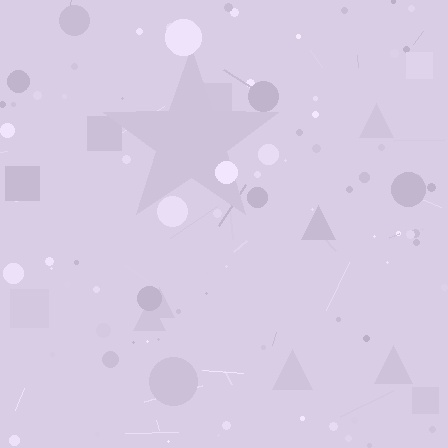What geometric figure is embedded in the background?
A star is embedded in the background.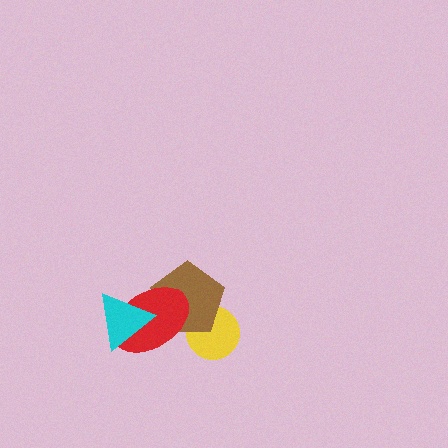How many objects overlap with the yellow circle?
1 object overlaps with the yellow circle.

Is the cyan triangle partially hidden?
No, no other shape covers it.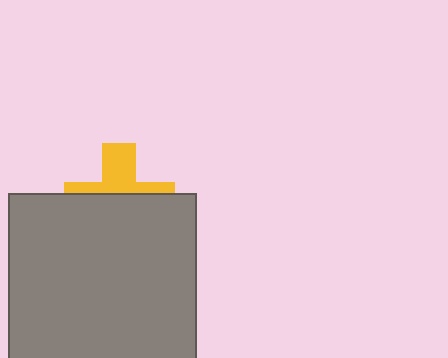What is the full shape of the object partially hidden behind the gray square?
The partially hidden object is a yellow cross.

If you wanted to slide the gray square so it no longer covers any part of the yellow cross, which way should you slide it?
Slide it down — that is the most direct way to separate the two shapes.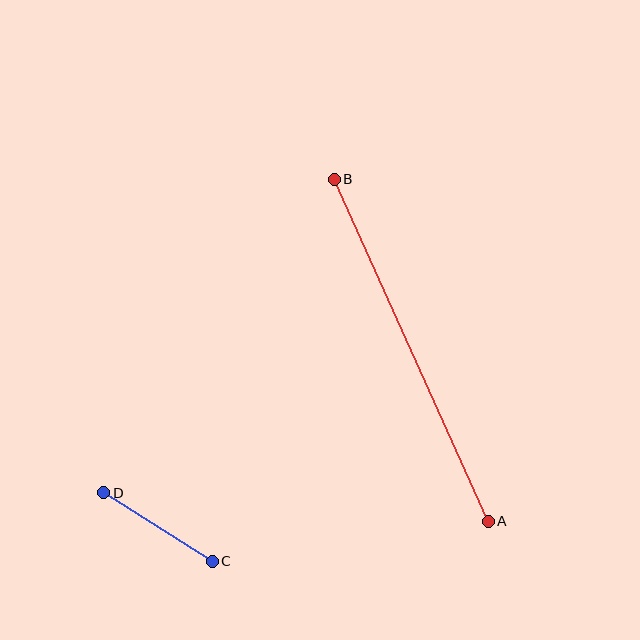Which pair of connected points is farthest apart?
Points A and B are farthest apart.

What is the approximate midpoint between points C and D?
The midpoint is at approximately (158, 527) pixels.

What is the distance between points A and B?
The distance is approximately 375 pixels.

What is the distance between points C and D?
The distance is approximately 129 pixels.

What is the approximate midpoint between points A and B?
The midpoint is at approximately (411, 350) pixels.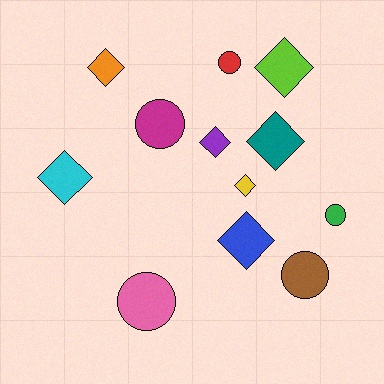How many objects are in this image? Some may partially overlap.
There are 12 objects.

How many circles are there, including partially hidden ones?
There are 5 circles.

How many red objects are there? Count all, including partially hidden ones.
There is 1 red object.